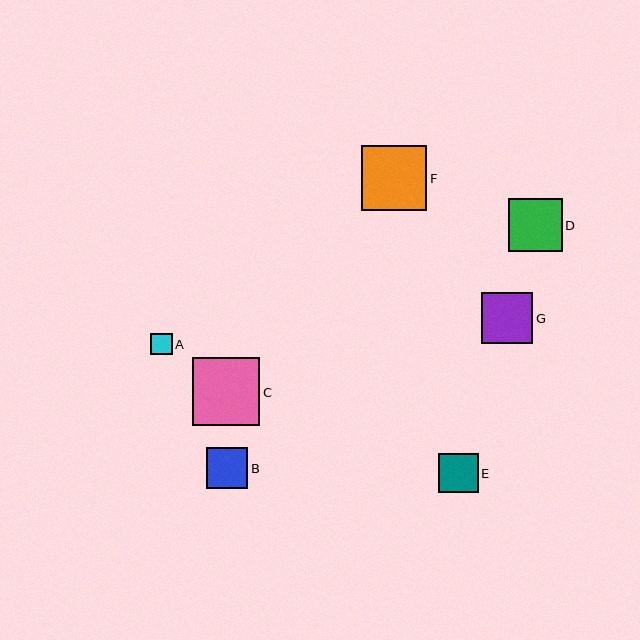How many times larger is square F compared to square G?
Square F is approximately 1.3 times the size of square G.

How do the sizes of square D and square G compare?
Square D and square G are approximately the same size.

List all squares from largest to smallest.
From largest to smallest: C, F, D, G, B, E, A.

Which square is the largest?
Square C is the largest with a size of approximately 68 pixels.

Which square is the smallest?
Square A is the smallest with a size of approximately 21 pixels.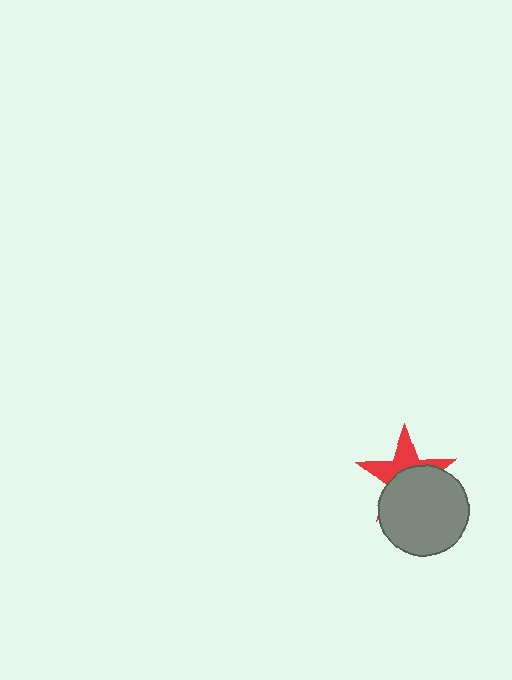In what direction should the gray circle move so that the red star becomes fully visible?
The gray circle should move down. That is the shortest direction to clear the overlap and leave the red star fully visible.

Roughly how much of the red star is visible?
A small part of it is visible (roughly 42%).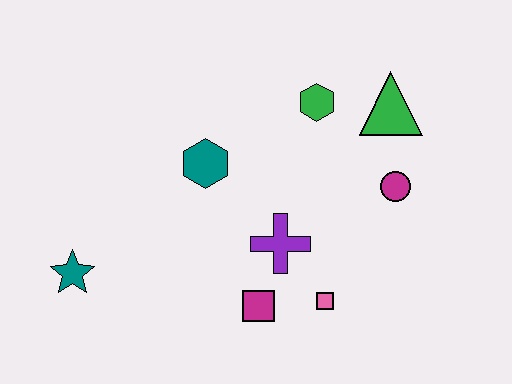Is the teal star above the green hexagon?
No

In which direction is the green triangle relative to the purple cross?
The green triangle is above the purple cross.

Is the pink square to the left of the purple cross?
No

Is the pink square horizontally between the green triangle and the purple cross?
Yes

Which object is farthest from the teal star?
The green triangle is farthest from the teal star.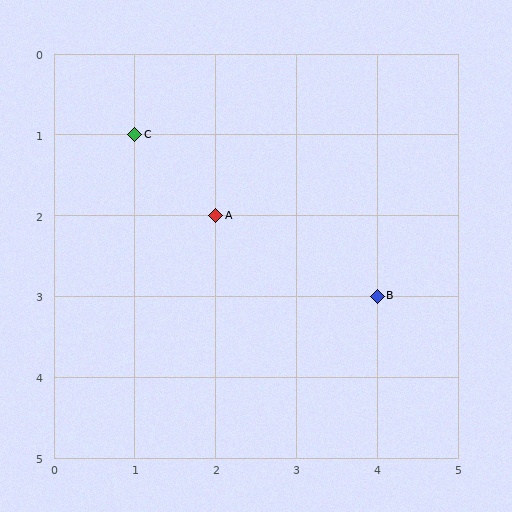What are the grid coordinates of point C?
Point C is at grid coordinates (1, 1).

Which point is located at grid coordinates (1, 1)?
Point C is at (1, 1).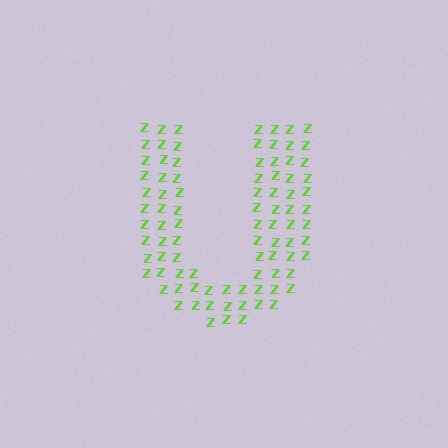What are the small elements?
The small elements are letter Z's.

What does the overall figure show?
The overall figure shows the letter U.